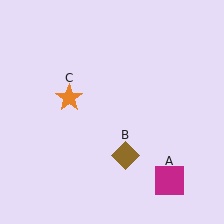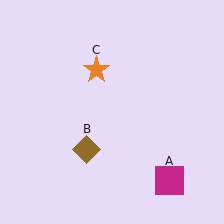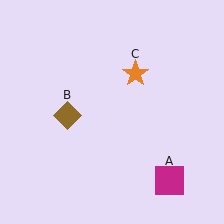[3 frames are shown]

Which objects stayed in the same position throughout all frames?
Magenta square (object A) remained stationary.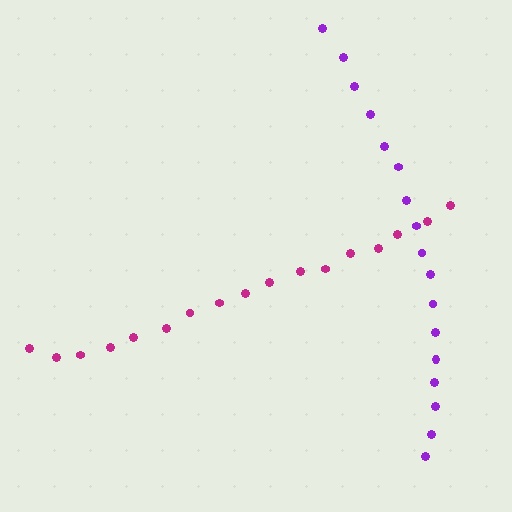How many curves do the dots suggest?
There are 2 distinct paths.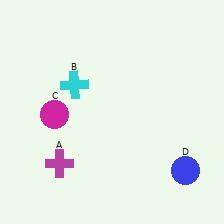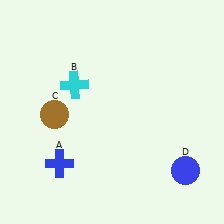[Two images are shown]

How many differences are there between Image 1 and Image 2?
There are 2 differences between the two images.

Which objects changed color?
A changed from magenta to blue. C changed from magenta to brown.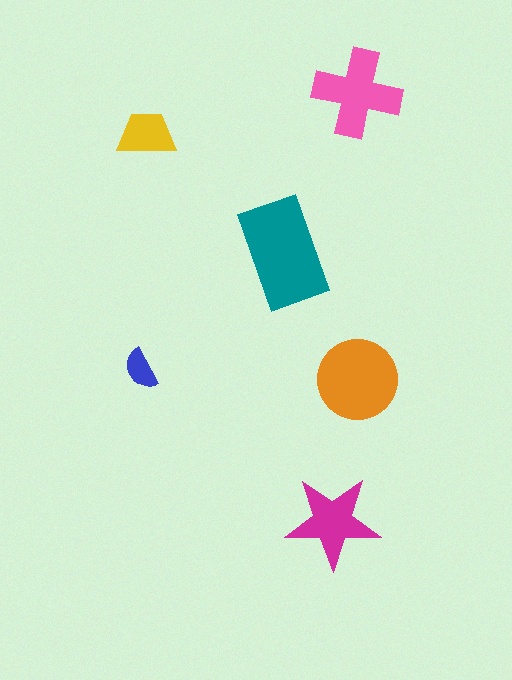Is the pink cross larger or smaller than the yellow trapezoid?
Larger.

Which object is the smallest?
The blue semicircle.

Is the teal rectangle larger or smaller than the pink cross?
Larger.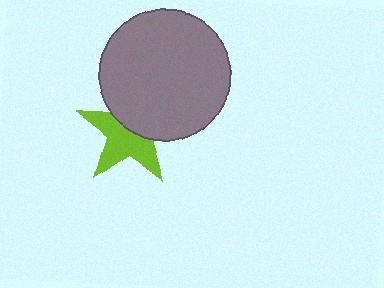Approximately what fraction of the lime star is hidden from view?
Roughly 43% of the lime star is hidden behind the gray circle.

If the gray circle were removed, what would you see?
You would see the complete lime star.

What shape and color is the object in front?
The object in front is a gray circle.